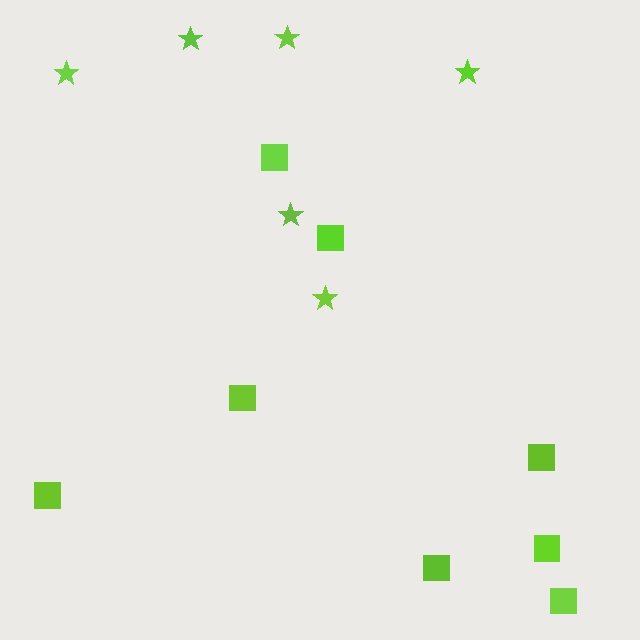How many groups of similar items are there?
There are 2 groups: one group of stars (6) and one group of squares (8).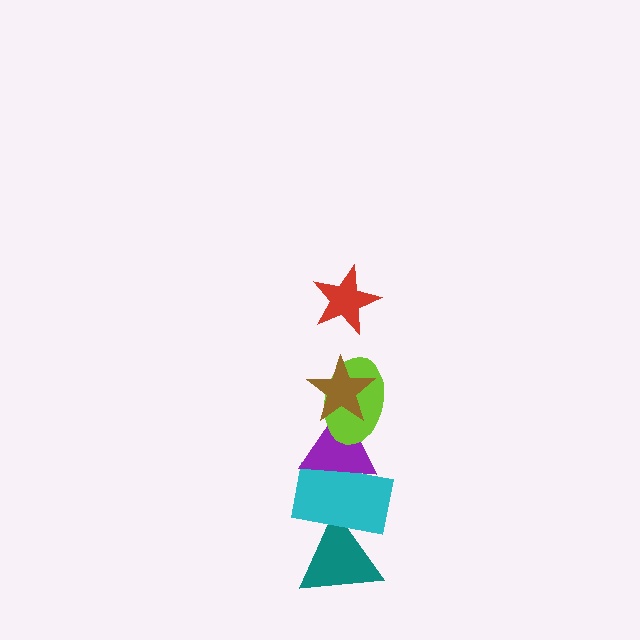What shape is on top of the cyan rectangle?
The purple triangle is on top of the cyan rectangle.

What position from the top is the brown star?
The brown star is 2nd from the top.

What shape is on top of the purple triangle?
The lime ellipse is on top of the purple triangle.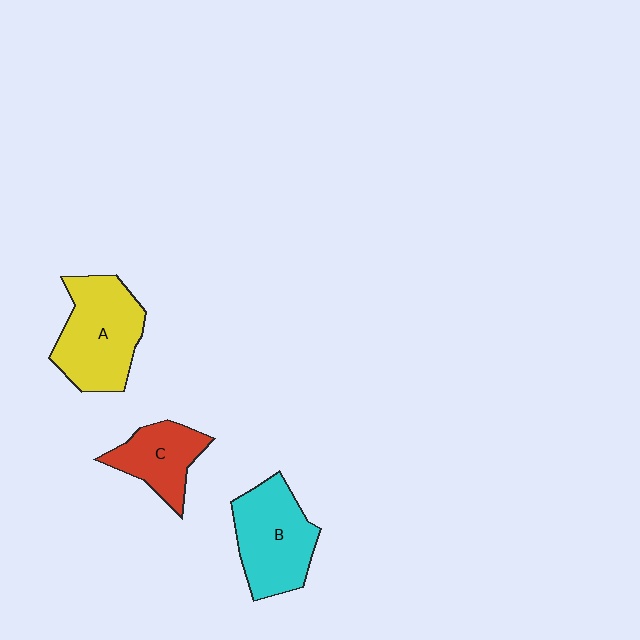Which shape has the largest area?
Shape A (yellow).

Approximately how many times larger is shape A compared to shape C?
Approximately 1.6 times.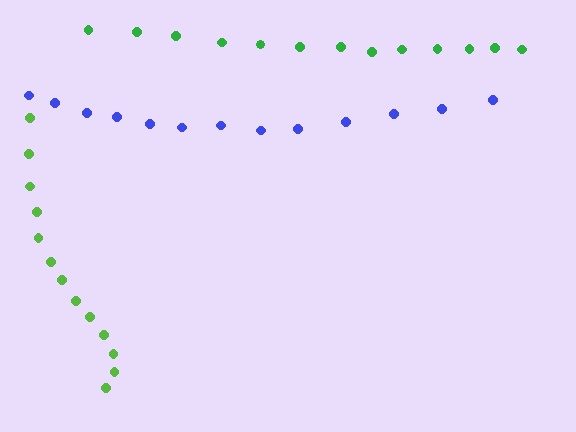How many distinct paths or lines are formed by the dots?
There are 3 distinct paths.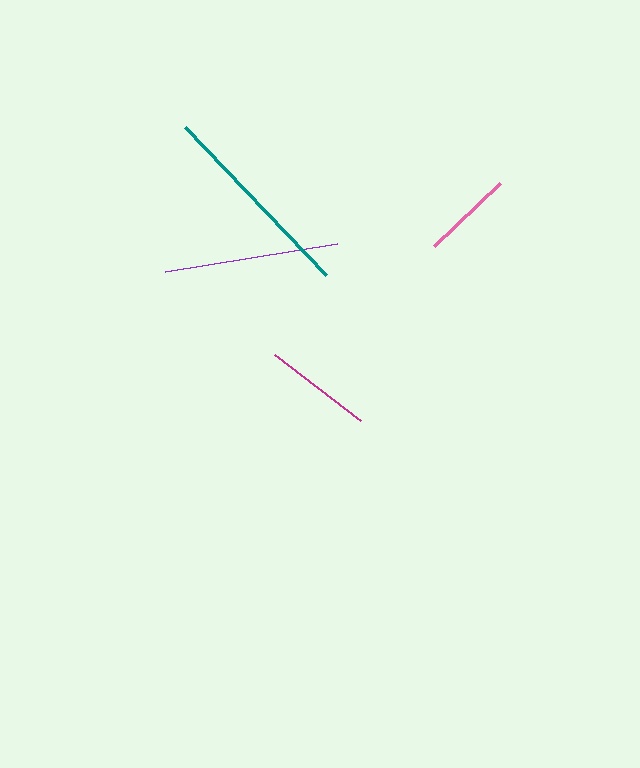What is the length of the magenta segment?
The magenta segment is approximately 108 pixels long.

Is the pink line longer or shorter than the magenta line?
The magenta line is longer than the pink line.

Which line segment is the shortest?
The pink line is the shortest at approximately 92 pixels.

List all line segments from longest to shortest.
From longest to shortest: teal, purple, magenta, pink.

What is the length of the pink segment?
The pink segment is approximately 92 pixels long.